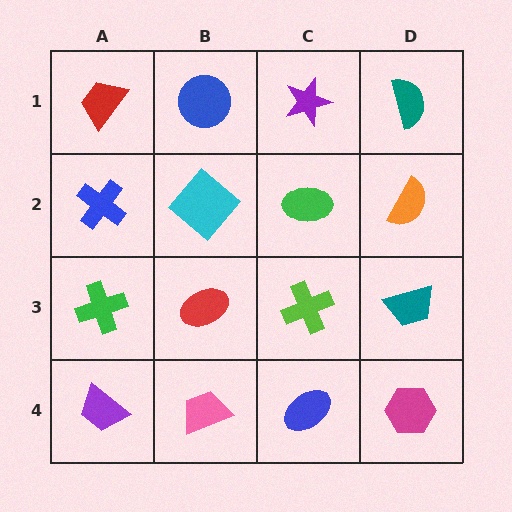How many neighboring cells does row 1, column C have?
3.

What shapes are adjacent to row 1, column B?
A cyan diamond (row 2, column B), a red trapezoid (row 1, column A), a purple star (row 1, column C).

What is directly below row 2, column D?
A teal trapezoid.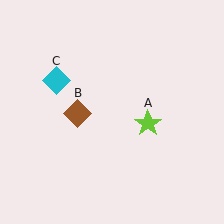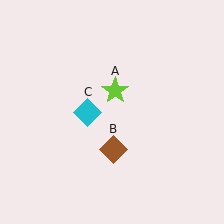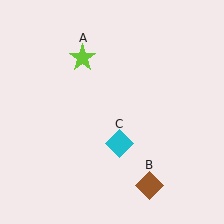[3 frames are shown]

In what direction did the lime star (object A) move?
The lime star (object A) moved up and to the left.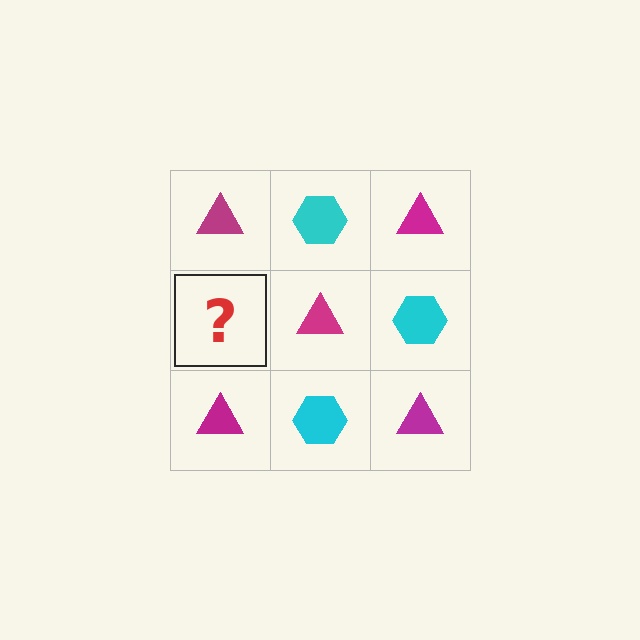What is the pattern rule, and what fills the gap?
The rule is that it alternates magenta triangle and cyan hexagon in a checkerboard pattern. The gap should be filled with a cyan hexagon.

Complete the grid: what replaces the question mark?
The question mark should be replaced with a cyan hexagon.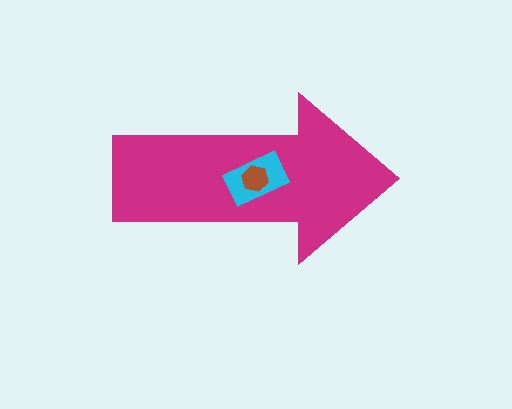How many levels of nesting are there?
3.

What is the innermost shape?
The brown hexagon.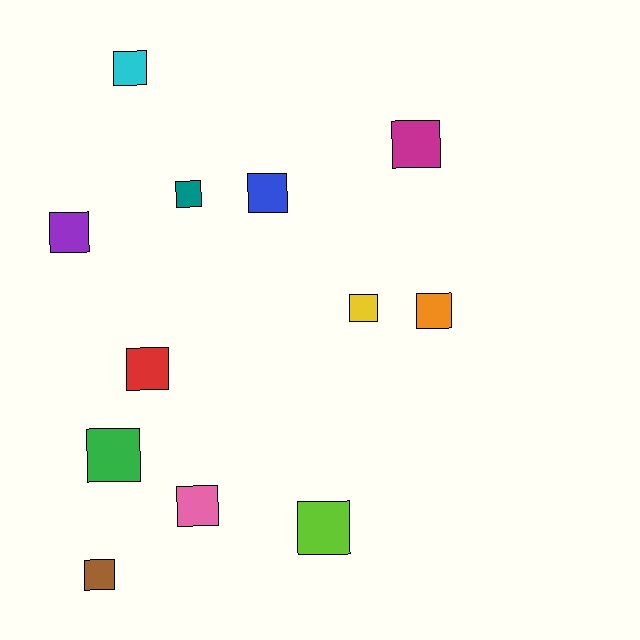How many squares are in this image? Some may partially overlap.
There are 12 squares.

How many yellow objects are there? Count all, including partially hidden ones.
There is 1 yellow object.